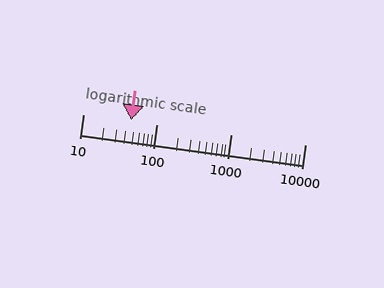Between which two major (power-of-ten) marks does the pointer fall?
The pointer is between 10 and 100.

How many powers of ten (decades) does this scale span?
The scale spans 3 decades, from 10 to 10000.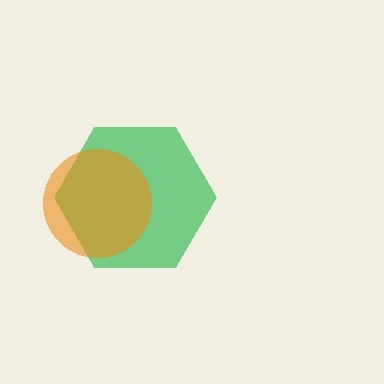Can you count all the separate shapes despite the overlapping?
Yes, there are 2 separate shapes.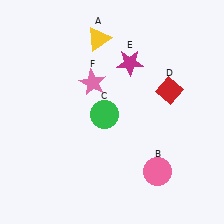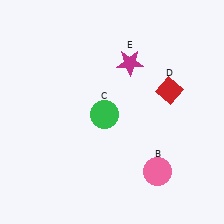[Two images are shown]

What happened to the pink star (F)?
The pink star (F) was removed in Image 2. It was in the top-left area of Image 1.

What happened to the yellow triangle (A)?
The yellow triangle (A) was removed in Image 2. It was in the top-left area of Image 1.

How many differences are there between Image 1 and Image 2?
There are 2 differences between the two images.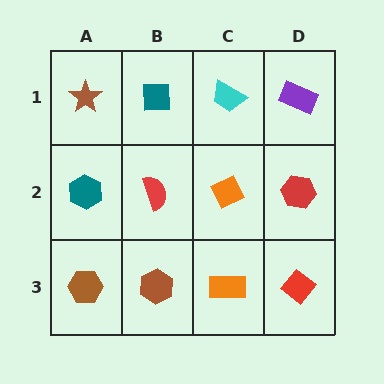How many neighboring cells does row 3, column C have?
3.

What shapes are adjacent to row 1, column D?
A red hexagon (row 2, column D), a cyan trapezoid (row 1, column C).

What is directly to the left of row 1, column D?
A cyan trapezoid.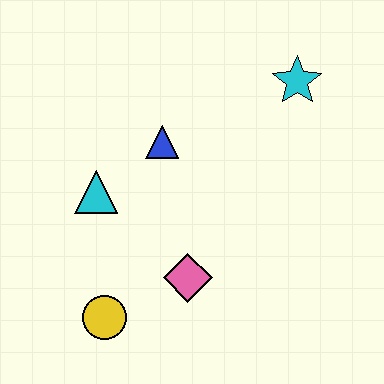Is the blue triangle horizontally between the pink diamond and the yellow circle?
Yes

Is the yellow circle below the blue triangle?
Yes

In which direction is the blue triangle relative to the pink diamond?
The blue triangle is above the pink diamond.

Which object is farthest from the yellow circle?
The cyan star is farthest from the yellow circle.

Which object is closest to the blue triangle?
The cyan triangle is closest to the blue triangle.